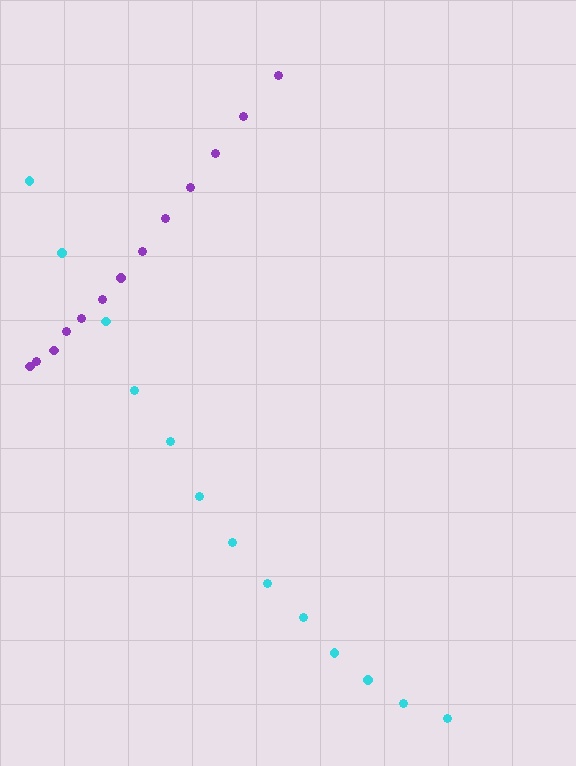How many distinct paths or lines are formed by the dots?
There are 2 distinct paths.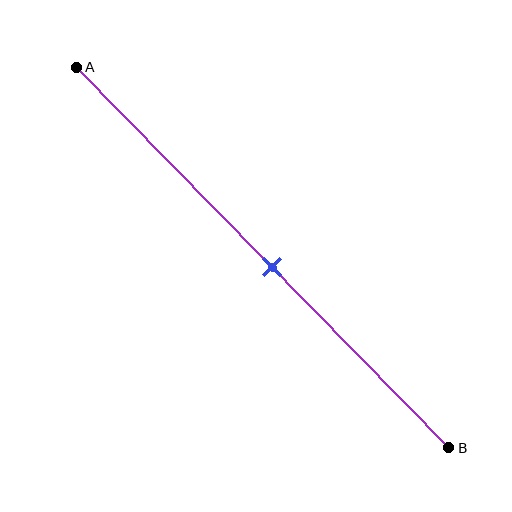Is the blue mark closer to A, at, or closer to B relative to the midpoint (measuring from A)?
The blue mark is approximately at the midpoint of segment AB.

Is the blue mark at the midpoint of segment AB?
Yes, the mark is approximately at the midpoint.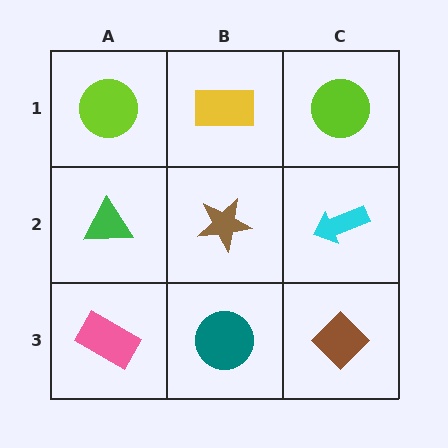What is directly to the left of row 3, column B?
A pink rectangle.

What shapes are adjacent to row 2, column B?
A yellow rectangle (row 1, column B), a teal circle (row 3, column B), a green triangle (row 2, column A), a cyan arrow (row 2, column C).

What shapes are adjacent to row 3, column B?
A brown star (row 2, column B), a pink rectangle (row 3, column A), a brown diamond (row 3, column C).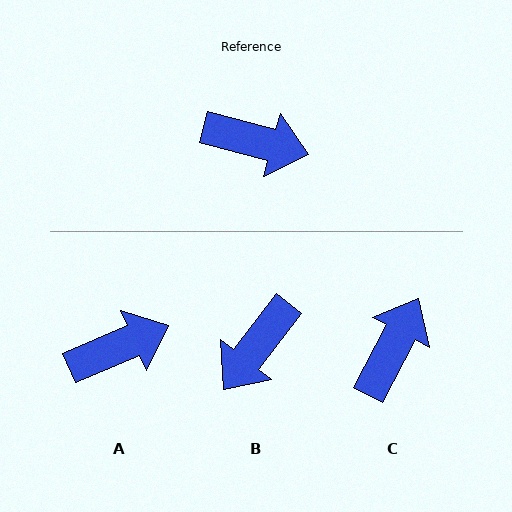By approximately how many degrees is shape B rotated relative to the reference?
Approximately 113 degrees clockwise.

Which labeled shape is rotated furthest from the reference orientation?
B, about 113 degrees away.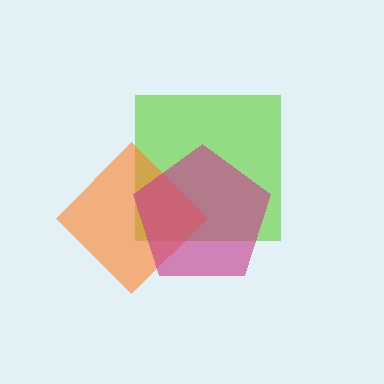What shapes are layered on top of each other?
The layered shapes are: a lime square, an orange diamond, a magenta pentagon.